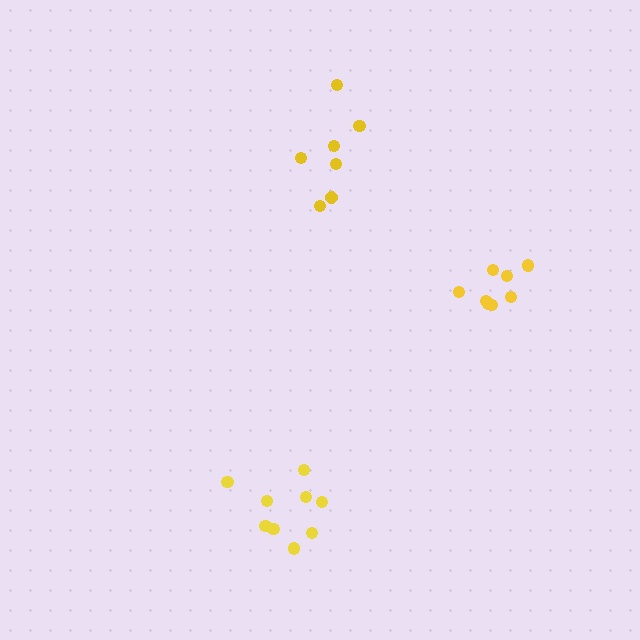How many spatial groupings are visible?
There are 3 spatial groupings.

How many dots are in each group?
Group 1: 9 dots, Group 2: 7 dots, Group 3: 8 dots (24 total).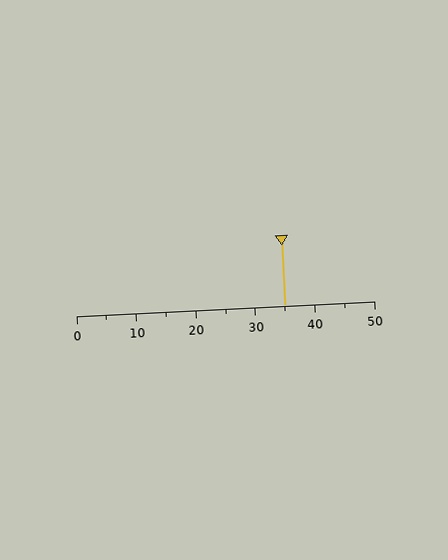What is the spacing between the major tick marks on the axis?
The major ticks are spaced 10 apart.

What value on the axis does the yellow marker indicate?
The marker indicates approximately 35.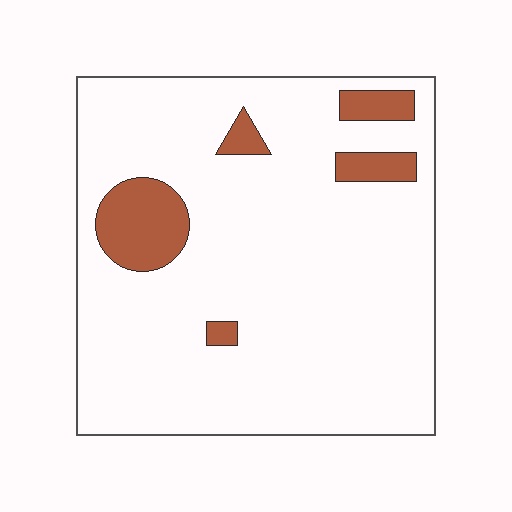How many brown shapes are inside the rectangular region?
5.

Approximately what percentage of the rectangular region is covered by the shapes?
Approximately 10%.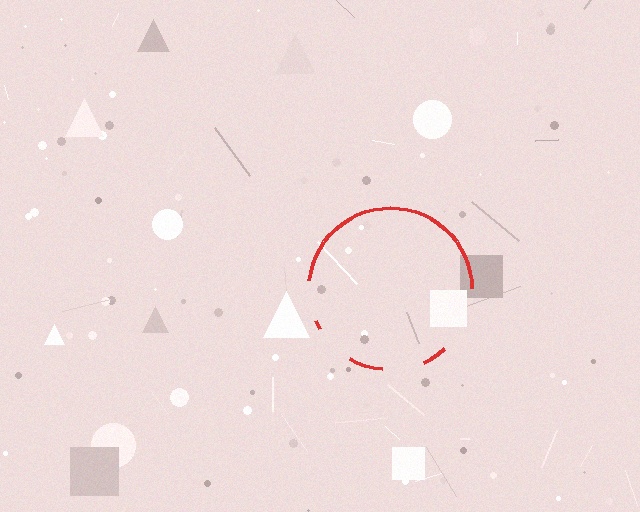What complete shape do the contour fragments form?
The contour fragments form a circle.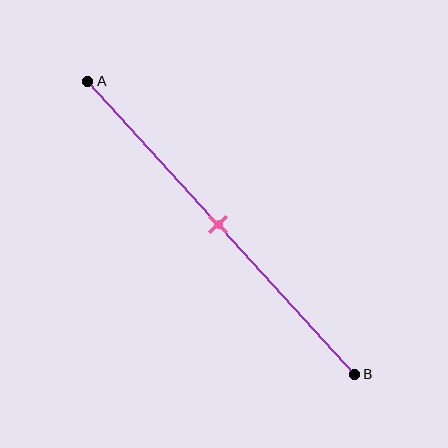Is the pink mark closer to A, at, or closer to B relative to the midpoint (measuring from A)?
The pink mark is approximately at the midpoint of segment AB.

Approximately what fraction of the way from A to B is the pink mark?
The pink mark is approximately 50% of the way from A to B.